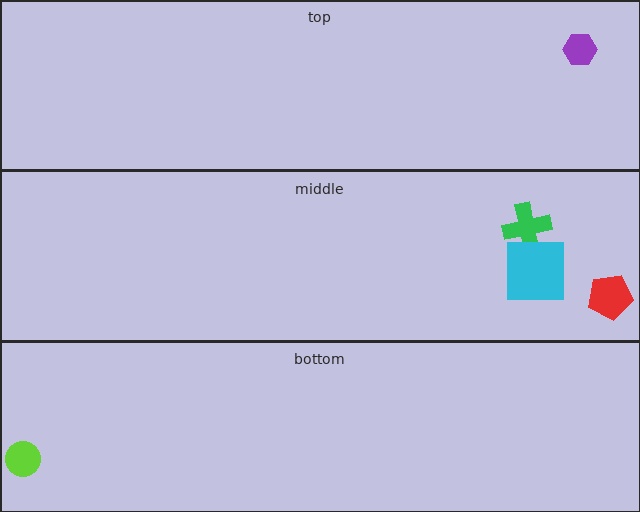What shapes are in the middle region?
The red pentagon, the green cross, the cyan square.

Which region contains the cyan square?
The middle region.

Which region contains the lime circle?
The bottom region.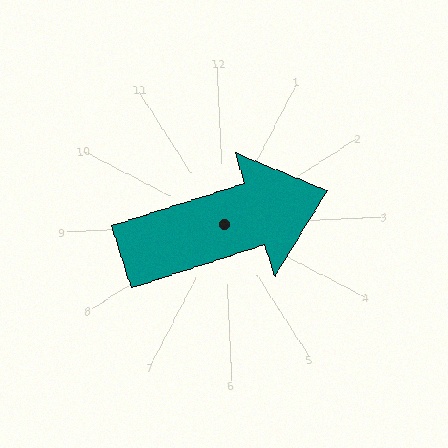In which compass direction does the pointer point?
East.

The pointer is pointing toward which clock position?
Roughly 2 o'clock.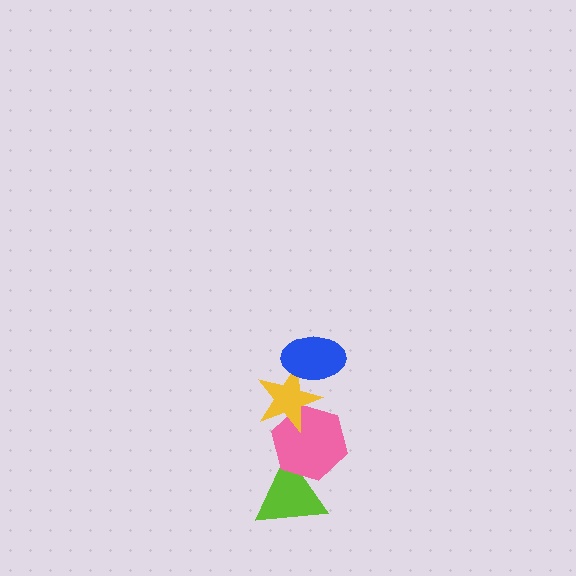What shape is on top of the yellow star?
The blue ellipse is on top of the yellow star.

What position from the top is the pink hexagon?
The pink hexagon is 3rd from the top.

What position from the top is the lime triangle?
The lime triangle is 4th from the top.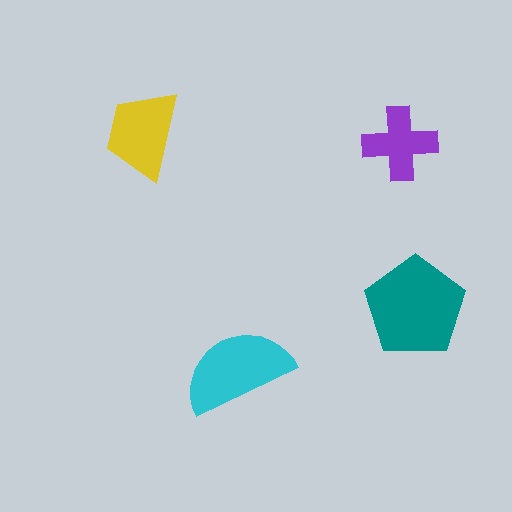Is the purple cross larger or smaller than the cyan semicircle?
Smaller.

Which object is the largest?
The teal pentagon.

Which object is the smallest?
The purple cross.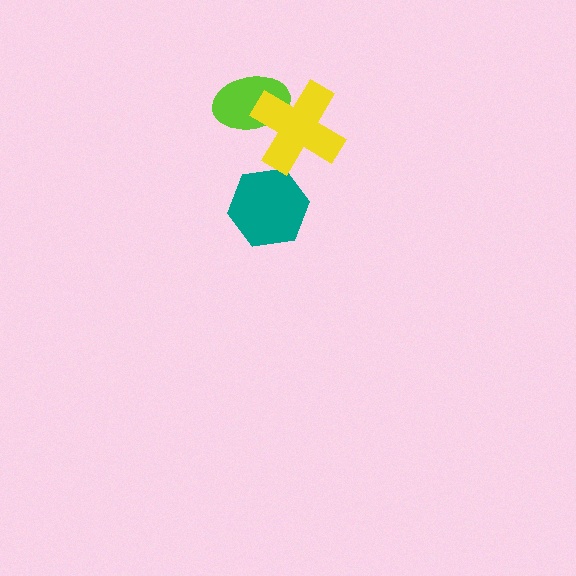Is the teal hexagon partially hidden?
No, no other shape covers it.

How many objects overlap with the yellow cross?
1 object overlaps with the yellow cross.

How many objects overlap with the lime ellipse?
1 object overlaps with the lime ellipse.